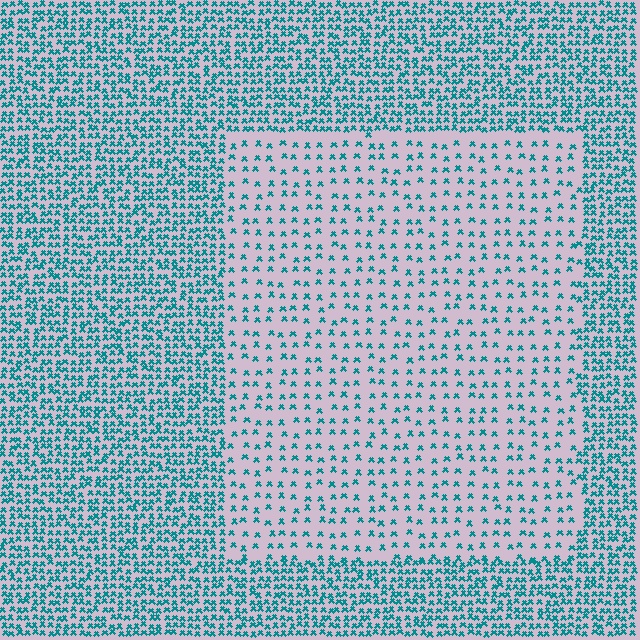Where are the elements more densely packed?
The elements are more densely packed outside the rectangle boundary.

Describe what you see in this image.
The image contains small teal elements arranged at two different densities. A rectangle-shaped region is visible where the elements are less densely packed than the surrounding area.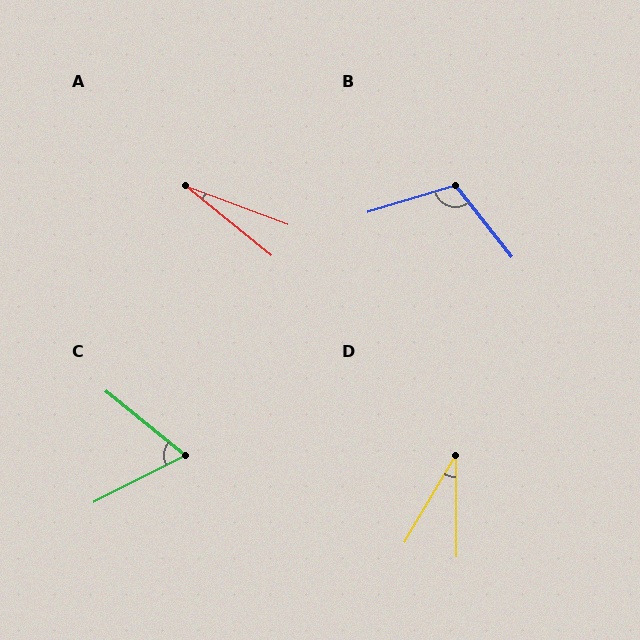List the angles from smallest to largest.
A (18°), D (31°), C (66°), B (111°).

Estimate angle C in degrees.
Approximately 66 degrees.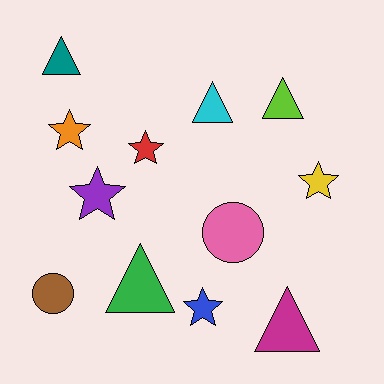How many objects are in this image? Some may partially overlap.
There are 12 objects.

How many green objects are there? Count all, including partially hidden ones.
There is 1 green object.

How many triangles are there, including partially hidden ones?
There are 5 triangles.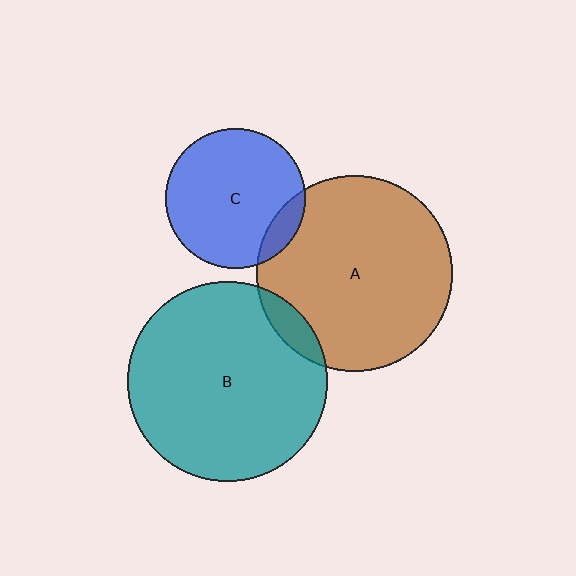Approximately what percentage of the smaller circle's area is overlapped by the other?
Approximately 10%.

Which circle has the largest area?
Circle B (teal).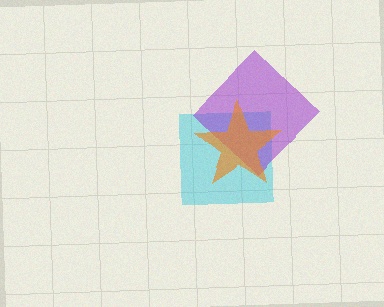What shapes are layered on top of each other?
The layered shapes are: a cyan square, a purple diamond, an orange star.